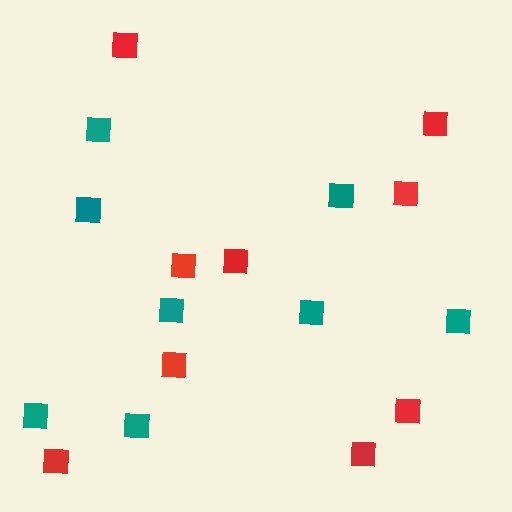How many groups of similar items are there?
There are 2 groups: one group of red squares (9) and one group of teal squares (8).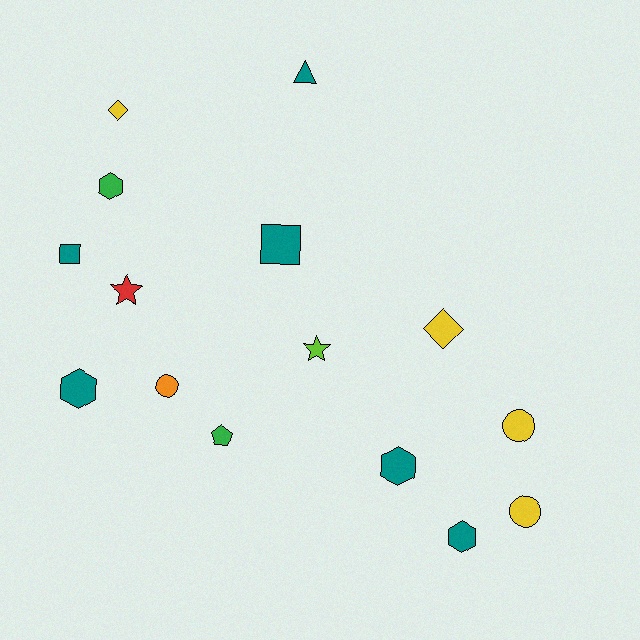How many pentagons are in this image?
There is 1 pentagon.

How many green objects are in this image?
There are 2 green objects.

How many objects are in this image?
There are 15 objects.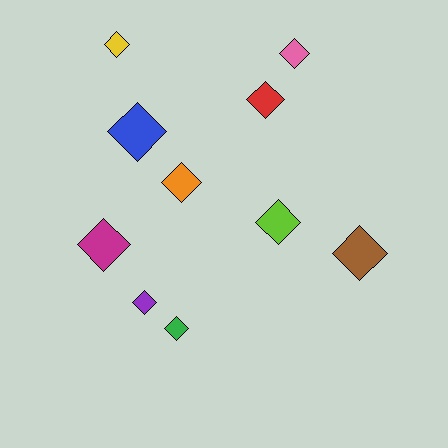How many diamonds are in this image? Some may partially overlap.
There are 10 diamonds.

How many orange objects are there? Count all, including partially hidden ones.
There is 1 orange object.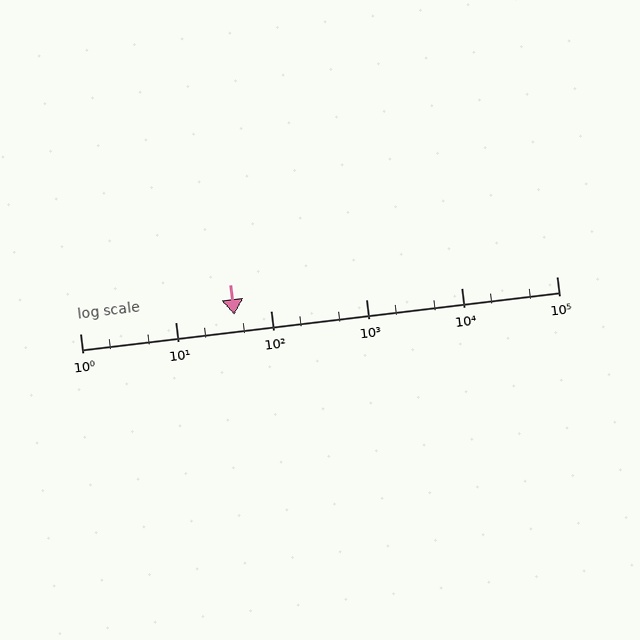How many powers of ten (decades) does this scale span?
The scale spans 5 decades, from 1 to 100000.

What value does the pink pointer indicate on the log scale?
The pointer indicates approximately 42.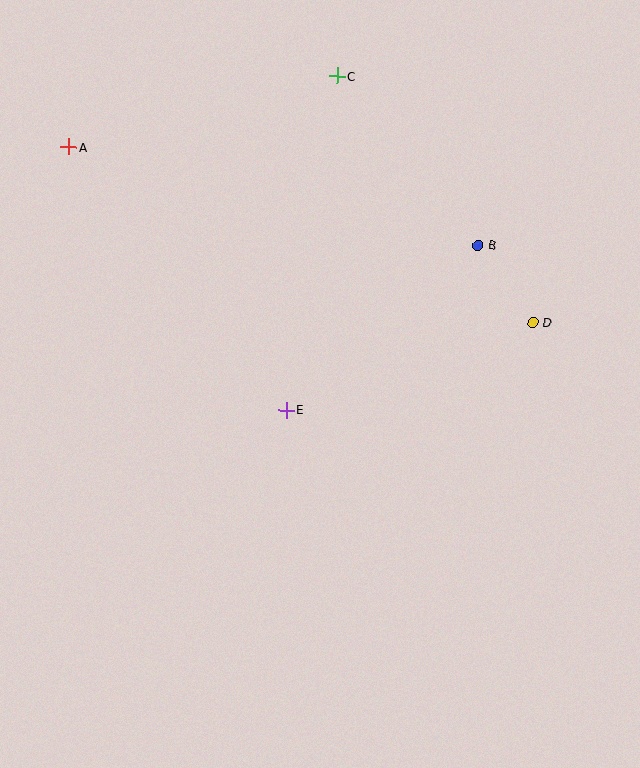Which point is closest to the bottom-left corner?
Point E is closest to the bottom-left corner.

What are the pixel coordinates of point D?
Point D is at (533, 322).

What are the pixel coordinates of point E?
Point E is at (286, 410).